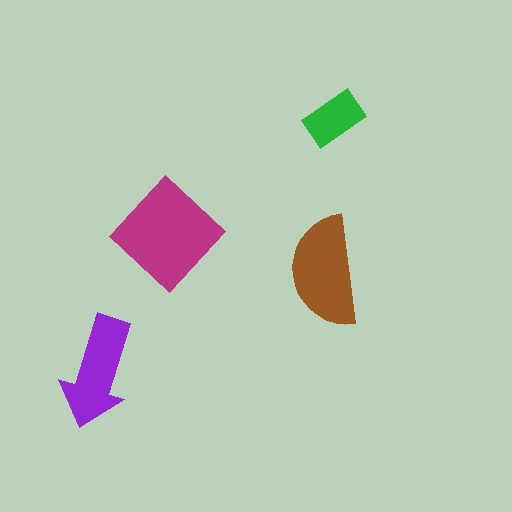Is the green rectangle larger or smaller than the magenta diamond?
Smaller.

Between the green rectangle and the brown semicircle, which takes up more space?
The brown semicircle.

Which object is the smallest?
The green rectangle.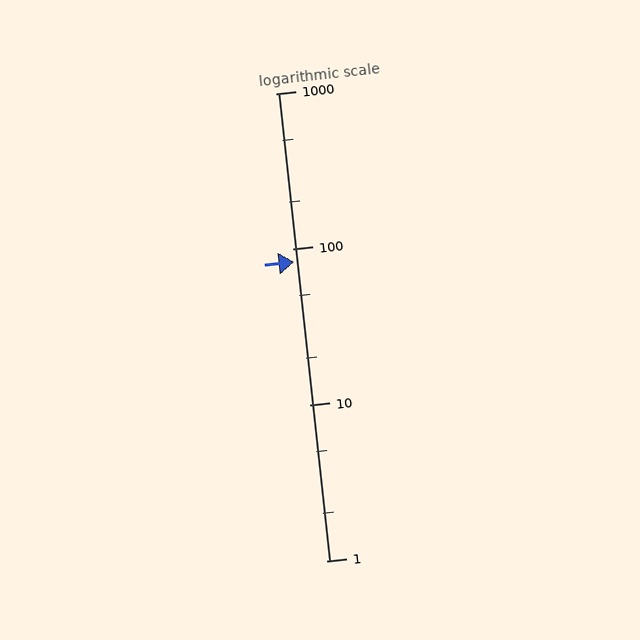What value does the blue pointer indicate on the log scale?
The pointer indicates approximately 83.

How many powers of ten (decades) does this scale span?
The scale spans 3 decades, from 1 to 1000.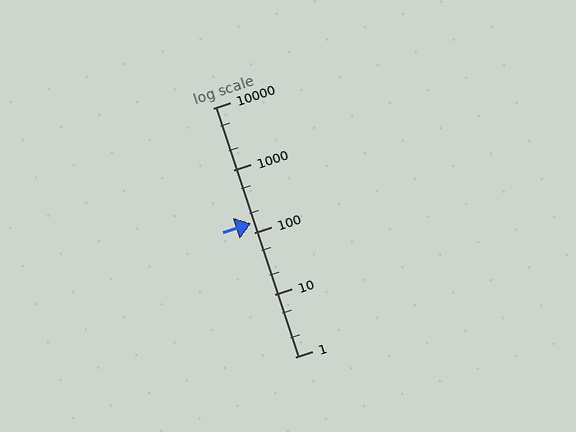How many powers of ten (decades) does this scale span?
The scale spans 4 decades, from 1 to 10000.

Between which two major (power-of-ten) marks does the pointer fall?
The pointer is between 100 and 1000.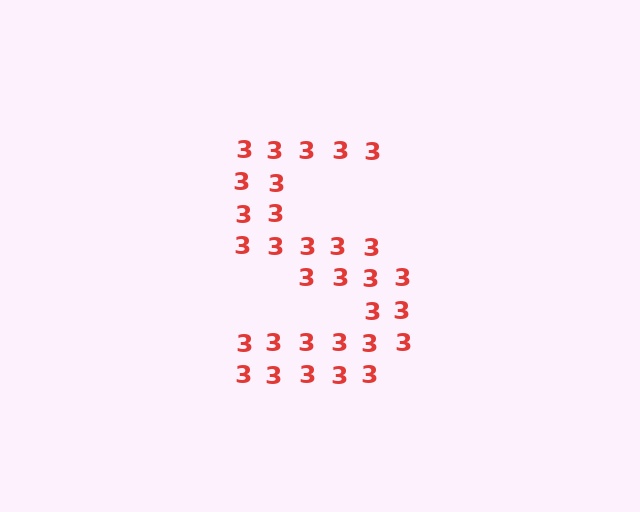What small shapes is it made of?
It is made of small digit 3's.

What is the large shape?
The large shape is the letter S.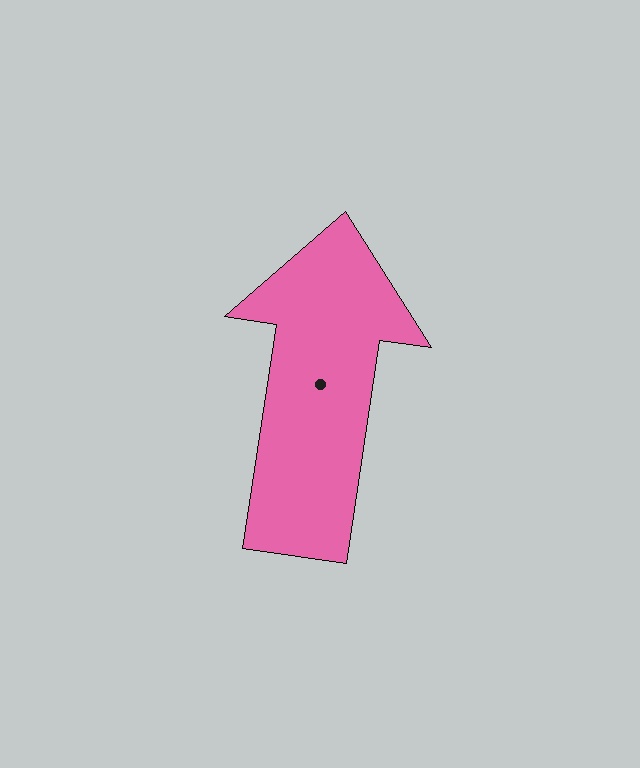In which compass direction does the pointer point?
North.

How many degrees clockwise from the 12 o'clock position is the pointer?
Approximately 8 degrees.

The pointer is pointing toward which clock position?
Roughly 12 o'clock.